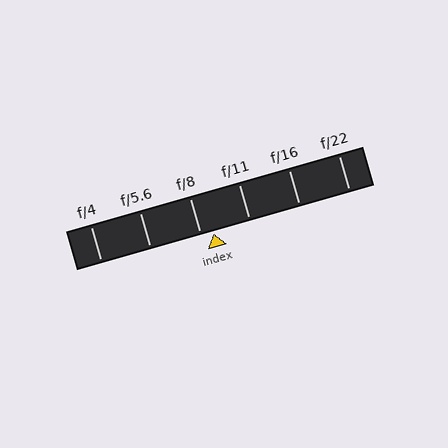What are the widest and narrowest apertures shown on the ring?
The widest aperture shown is f/4 and the narrowest is f/22.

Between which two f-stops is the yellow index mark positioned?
The index mark is between f/8 and f/11.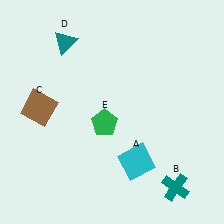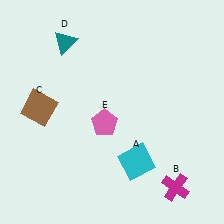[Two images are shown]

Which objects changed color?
B changed from teal to magenta. E changed from green to pink.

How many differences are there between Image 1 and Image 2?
There are 2 differences between the two images.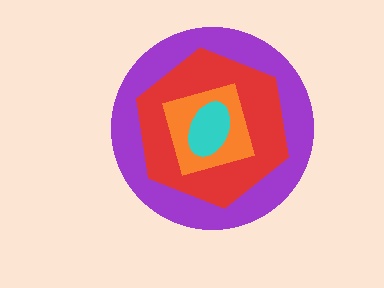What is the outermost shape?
The purple circle.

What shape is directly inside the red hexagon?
The orange diamond.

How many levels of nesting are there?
4.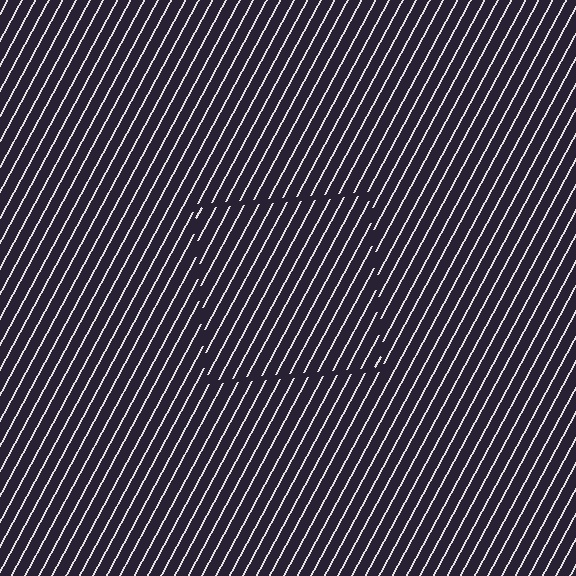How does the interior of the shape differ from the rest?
The interior of the shape contains the same grating, shifted by half a period — the contour is defined by the phase discontinuity where line-ends from the inner and outer gratings abut.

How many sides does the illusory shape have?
4 sides — the line-ends trace a square.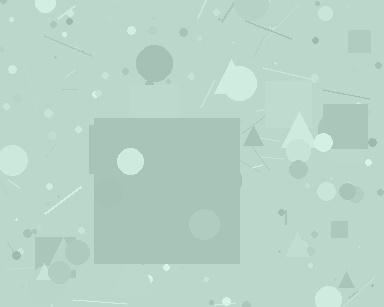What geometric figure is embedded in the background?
A square is embedded in the background.